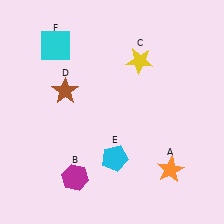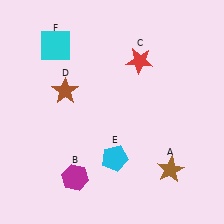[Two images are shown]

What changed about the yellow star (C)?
In Image 1, C is yellow. In Image 2, it changed to red.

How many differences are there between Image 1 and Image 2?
There are 2 differences between the two images.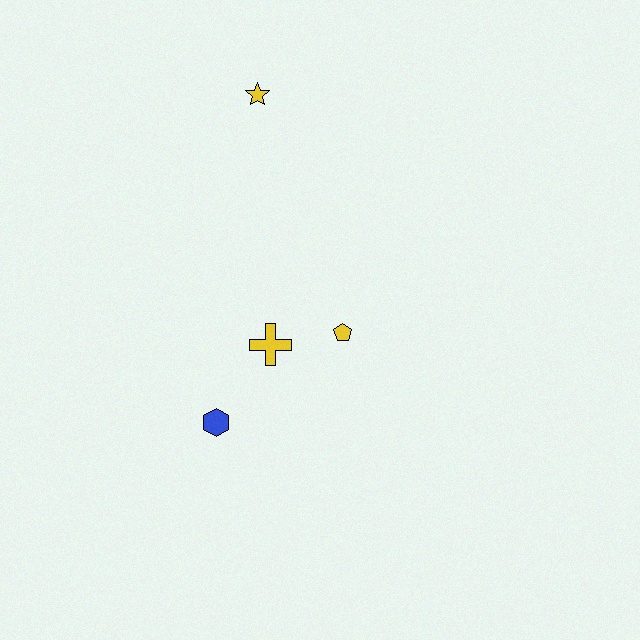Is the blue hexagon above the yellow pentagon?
No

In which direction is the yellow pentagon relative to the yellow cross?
The yellow pentagon is to the right of the yellow cross.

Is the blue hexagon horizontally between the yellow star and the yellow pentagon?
No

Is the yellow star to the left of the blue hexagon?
No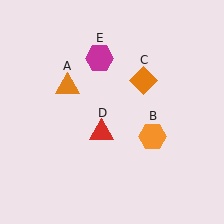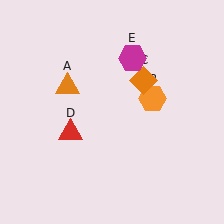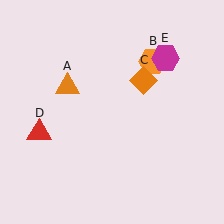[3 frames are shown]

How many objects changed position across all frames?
3 objects changed position: orange hexagon (object B), red triangle (object D), magenta hexagon (object E).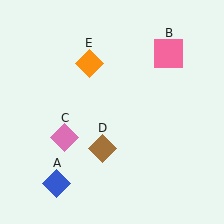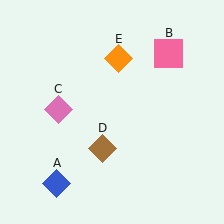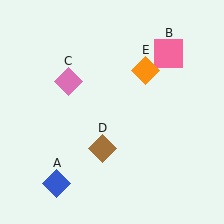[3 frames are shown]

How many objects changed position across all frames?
2 objects changed position: pink diamond (object C), orange diamond (object E).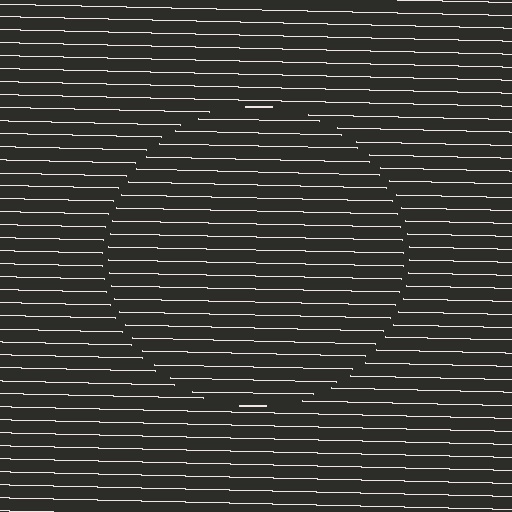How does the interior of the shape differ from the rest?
The interior of the shape contains the same grating, shifted by half a period — the contour is defined by the phase discontinuity where line-ends from the inner and outer gratings abut.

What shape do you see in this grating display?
An illusory circle. The interior of the shape contains the same grating, shifted by half a period — the contour is defined by the phase discontinuity where line-ends from the inner and outer gratings abut.